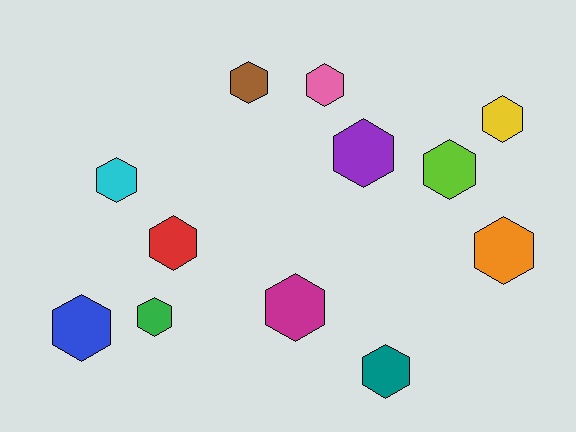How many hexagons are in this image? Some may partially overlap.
There are 12 hexagons.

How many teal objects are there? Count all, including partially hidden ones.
There is 1 teal object.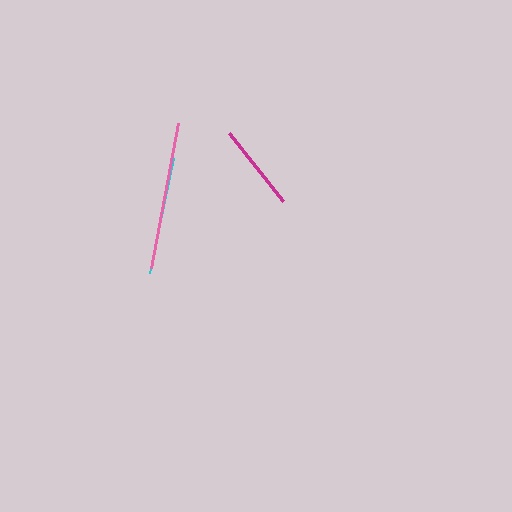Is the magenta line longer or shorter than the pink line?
The pink line is longer than the magenta line.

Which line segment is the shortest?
The magenta line is the shortest at approximately 87 pixels.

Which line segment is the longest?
The pink line is the longest at approximately 147 pixels.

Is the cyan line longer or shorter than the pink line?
The pink line is longer than the cyan line.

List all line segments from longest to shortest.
From longest to shortest: pink, cyan, magenta.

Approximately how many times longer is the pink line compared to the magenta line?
The pink line is approximately 1.7 times the length of the magenta line.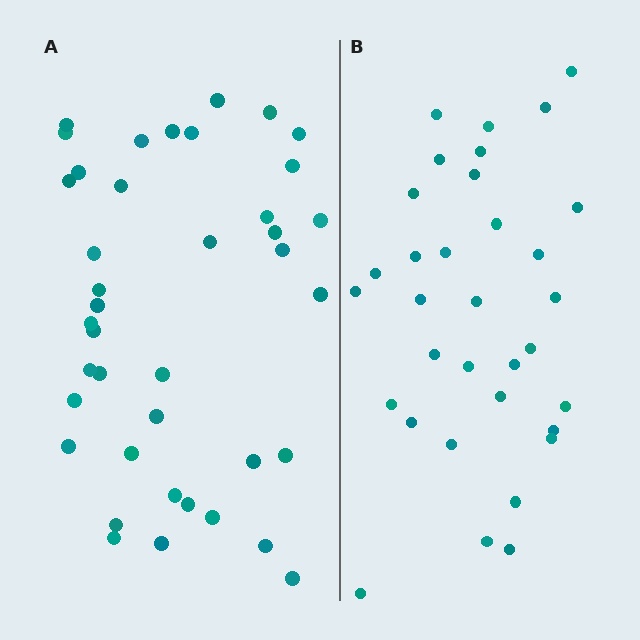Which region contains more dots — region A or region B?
Region A (the left region) has more dots.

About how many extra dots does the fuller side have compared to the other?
Region A has roughly 8 or so more dots than region B.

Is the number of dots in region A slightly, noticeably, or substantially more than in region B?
Region A has only slightly more — the two regions are fairly close. The ratio is roughly 1.2 to 1.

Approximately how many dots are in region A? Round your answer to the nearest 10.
About 40 dots.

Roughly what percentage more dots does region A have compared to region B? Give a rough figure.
About 20% more.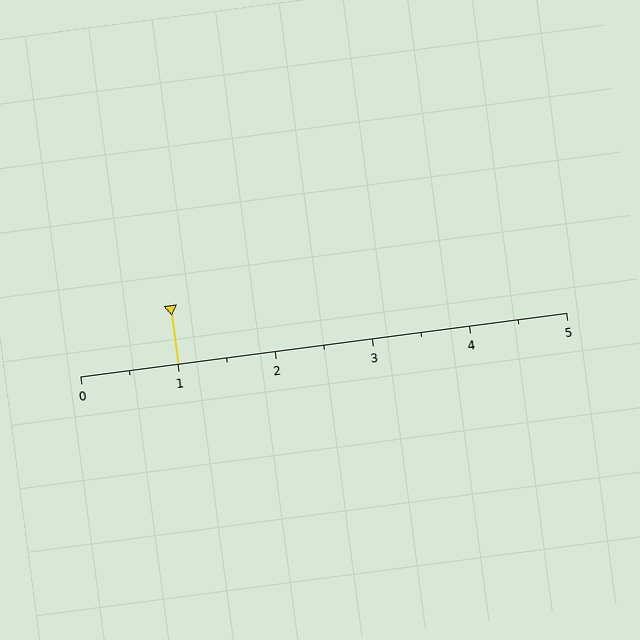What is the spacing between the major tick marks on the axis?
The major ticks are spaced 1 apart.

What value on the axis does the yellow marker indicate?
The marker indicates approximately 1.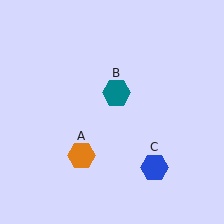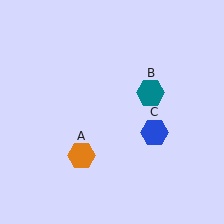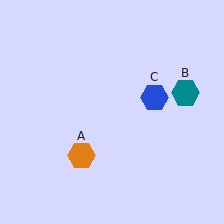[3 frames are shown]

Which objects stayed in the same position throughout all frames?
Orange hexagon (object A) remained stationary.